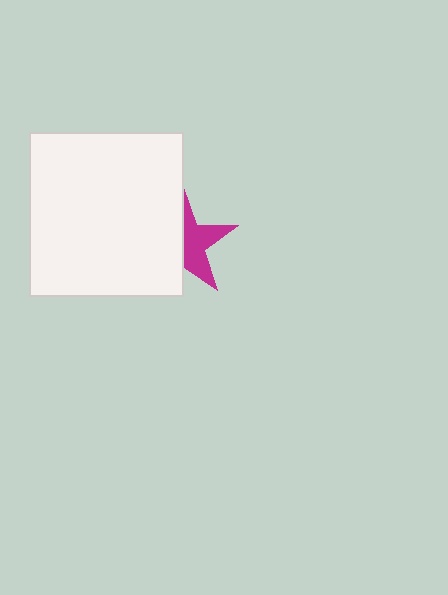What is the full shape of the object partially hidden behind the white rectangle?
The partially hidden object is a magenta star.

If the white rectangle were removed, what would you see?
You would see the complete magenta star.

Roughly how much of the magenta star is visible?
About half of it is visible (roughly 48%).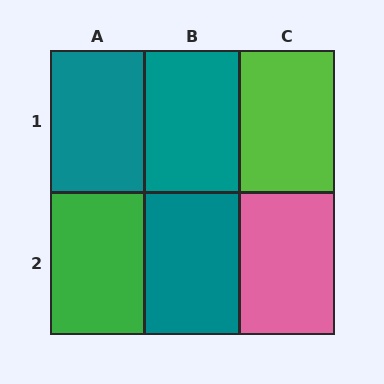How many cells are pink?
1 cell is pink.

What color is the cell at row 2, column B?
Teal.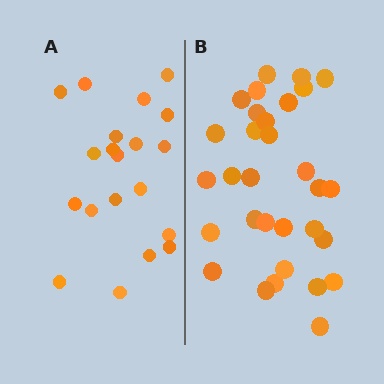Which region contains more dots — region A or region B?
Region B (the right region) has more dots.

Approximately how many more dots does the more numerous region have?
Region B has roughly 12 or so more dots than region A.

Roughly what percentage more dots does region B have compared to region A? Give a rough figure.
About 55% more.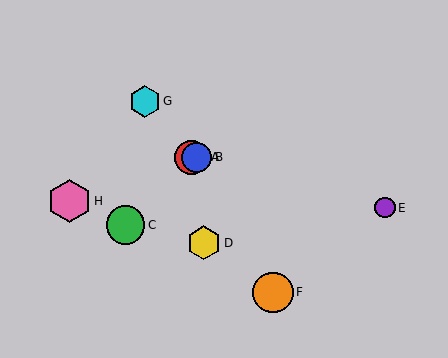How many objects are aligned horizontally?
2 objects (A, B) are aligned horizontally.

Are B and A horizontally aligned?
Yes, both are at y≈157.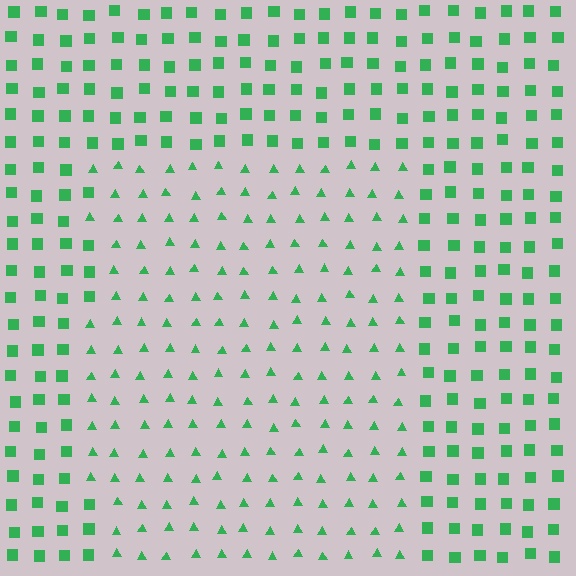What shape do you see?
I see a rectangle.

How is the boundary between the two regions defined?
The boundary is defined by a change in element shape: triangles inside vs. squares outside. All elements share the same color and spacing.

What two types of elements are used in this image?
The image uses triangles inside the rectangle region and squares outside it.